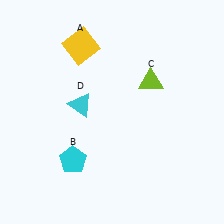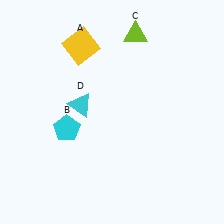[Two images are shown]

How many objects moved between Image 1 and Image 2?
2 objects moved between the two images.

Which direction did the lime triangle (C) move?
The lime triangle (C) moved up.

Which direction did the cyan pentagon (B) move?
The cyan pentagon (B) moved up.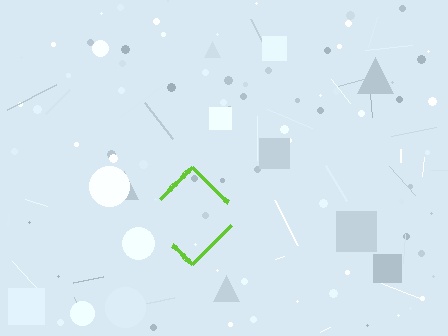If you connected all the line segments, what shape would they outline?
They would outline a diamond.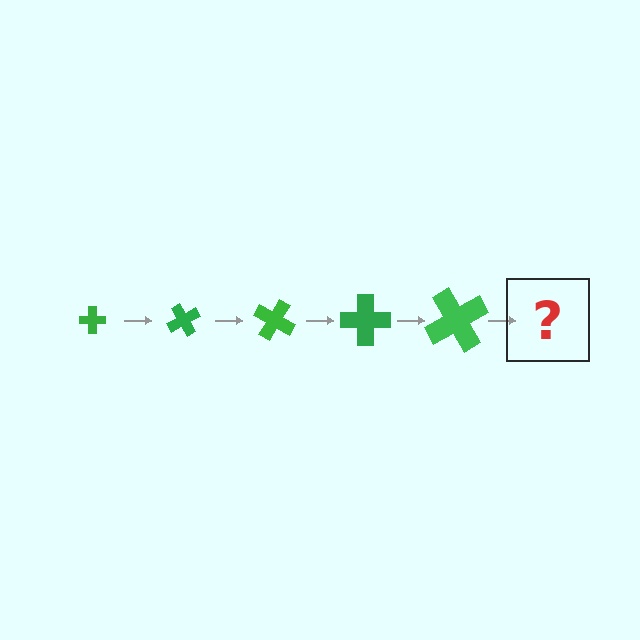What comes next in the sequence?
The next element should be a cross, larger than the previous one and rotated 300 degrees from the start.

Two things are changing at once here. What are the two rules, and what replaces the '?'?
The two rules are that the cross grows larger each step and it rotates 60 degrees each step. The '?' should be a cross, larger than the previous one and rotated 300 degrees from the start.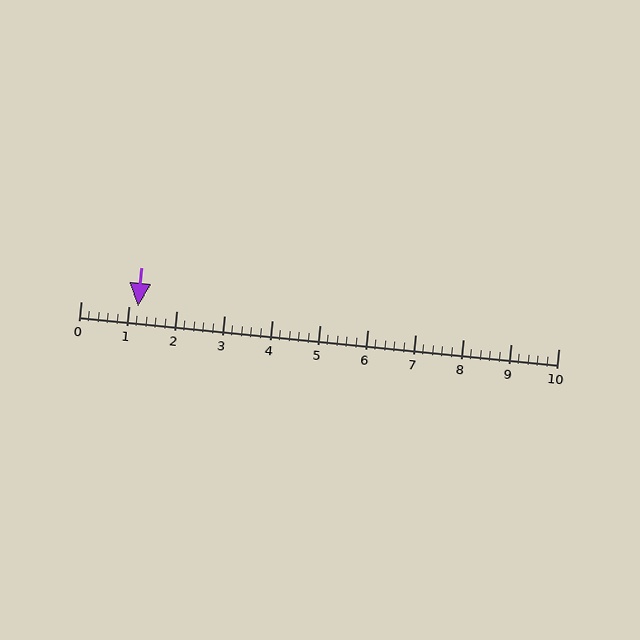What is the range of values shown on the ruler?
The ruler shows values from 0 to 10.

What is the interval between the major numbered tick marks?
The major tick marks are spaced 1 units apart.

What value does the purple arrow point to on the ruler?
The purple arrow points to approximately 1.2.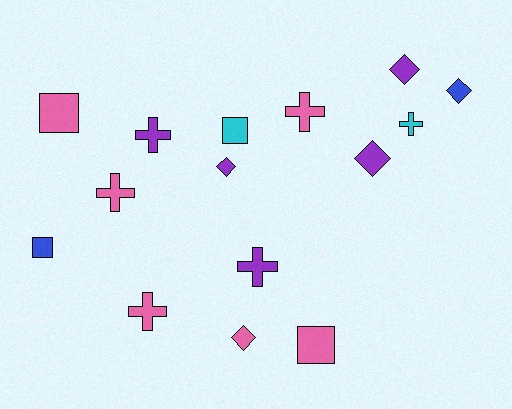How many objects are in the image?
There are 15 objects.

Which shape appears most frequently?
Cross, with 6 objects.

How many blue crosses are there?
There are no blue crosses.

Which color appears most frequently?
Pink, with 6 objects.